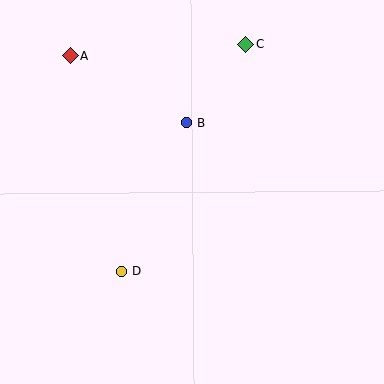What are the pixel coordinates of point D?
Point D is at (121, 271).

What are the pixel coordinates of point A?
Point A is at (70, 56).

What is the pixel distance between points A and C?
The distance between A and C is 176 pixels.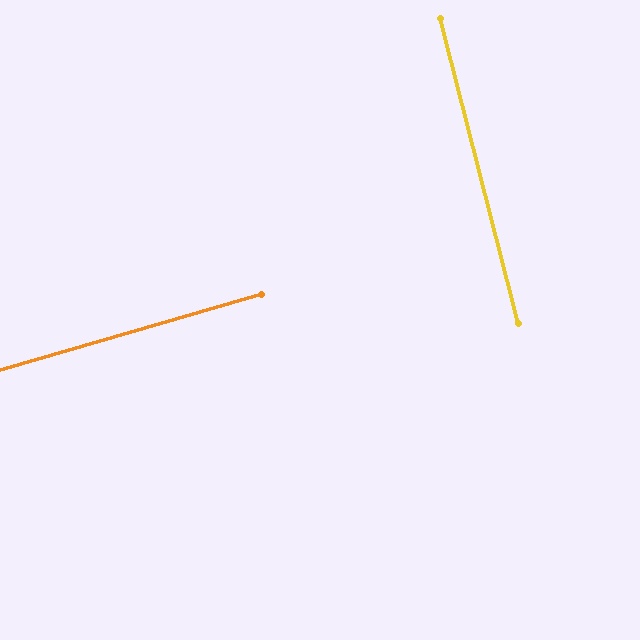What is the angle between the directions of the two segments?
Approximately 88 degrees.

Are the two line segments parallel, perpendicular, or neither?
Perpendicular — they meet at approximately 88°.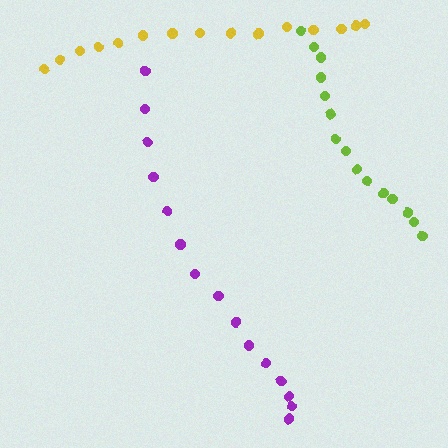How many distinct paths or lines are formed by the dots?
There are 3 distinct paths.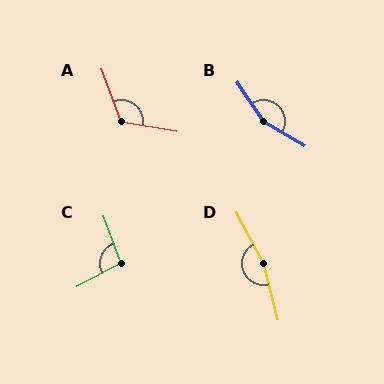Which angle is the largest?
D, at approximately 166 degrees.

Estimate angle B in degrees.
Approximately 154 degrees.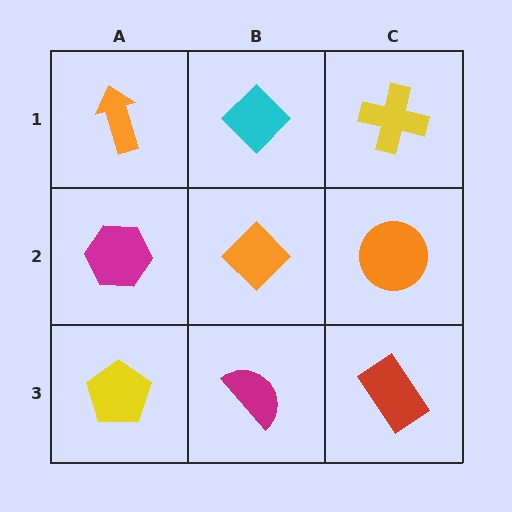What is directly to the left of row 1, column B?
An orange arrow.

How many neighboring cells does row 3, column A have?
2.